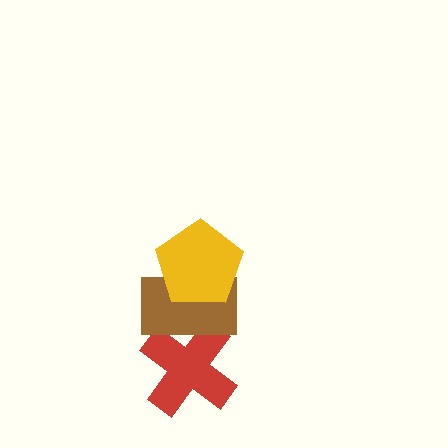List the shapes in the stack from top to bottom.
From top to bottom: the yellow pentagon, the brown rectangle, the red cross.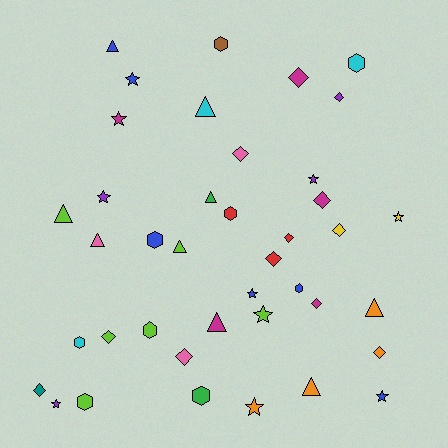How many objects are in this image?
There are 40 objects.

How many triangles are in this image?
There are 9 triangles.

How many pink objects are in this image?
There are 3 pink objects.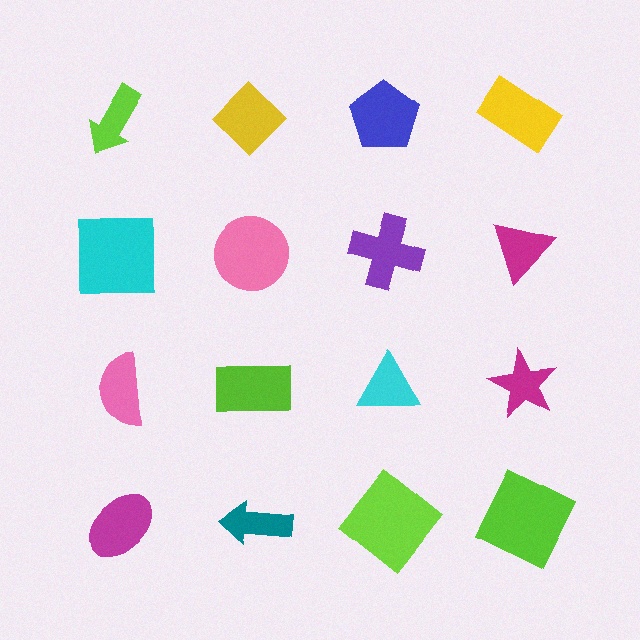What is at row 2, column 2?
A pink circle.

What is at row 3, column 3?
A cyan triangle.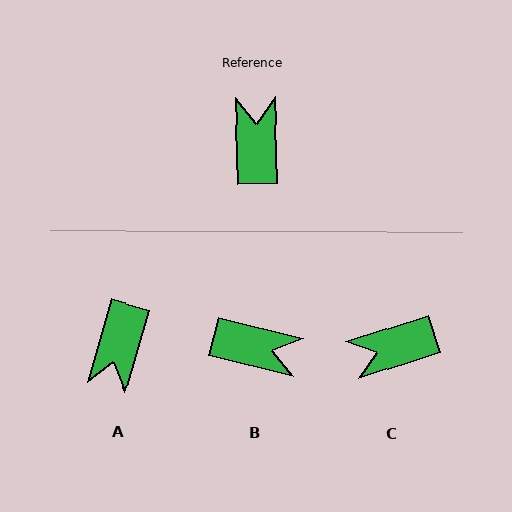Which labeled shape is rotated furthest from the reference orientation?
A, about 162 degrees away.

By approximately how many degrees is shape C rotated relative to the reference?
Approximately 106 degrees counter-clockwise.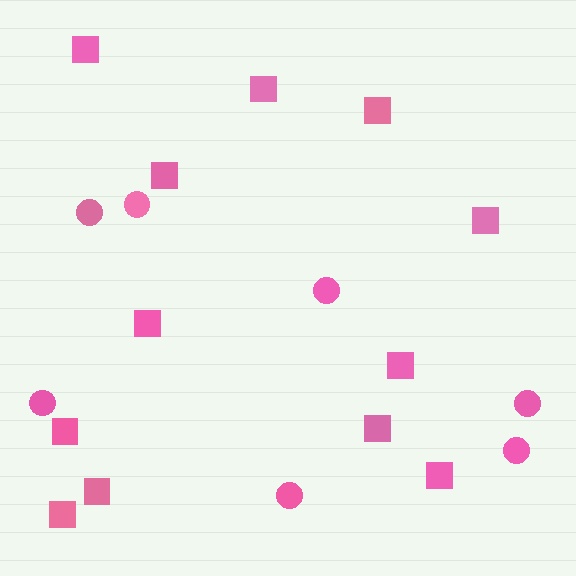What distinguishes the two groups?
There are 2 groups: one group of circles (7) and one group of squares (12).